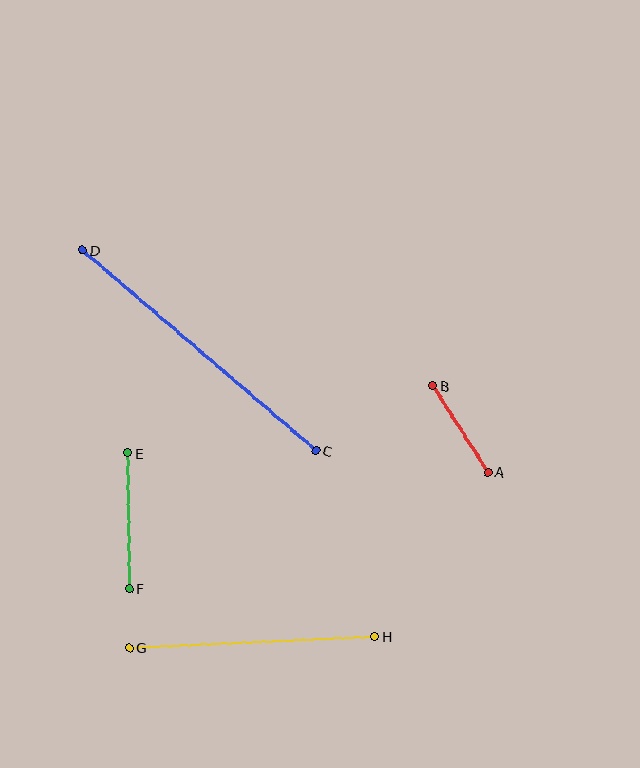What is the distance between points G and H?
The distance is approximately 246 pixels.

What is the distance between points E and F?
The distance is approximately 136 pixels.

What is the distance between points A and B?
The distance is approximately 102 pixels.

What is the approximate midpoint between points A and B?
The midpoint is at approximately (460, 429) pixels.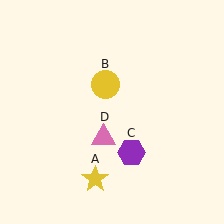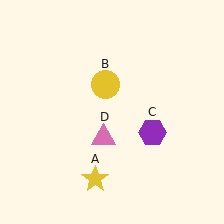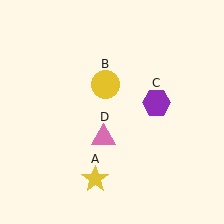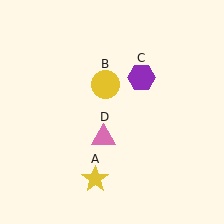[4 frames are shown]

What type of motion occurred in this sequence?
The purple hexagon (object C) rotated counterclockwise around the center of the scene.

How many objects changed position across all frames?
1 object changed position: purple hexagon (object C).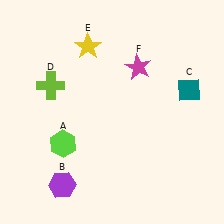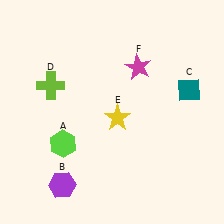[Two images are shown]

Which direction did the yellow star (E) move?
The yellow star (E) moved down.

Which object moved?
The yellow star (E) moved down.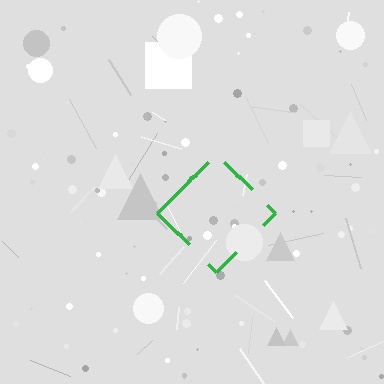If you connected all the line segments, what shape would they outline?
They would outline a diamond.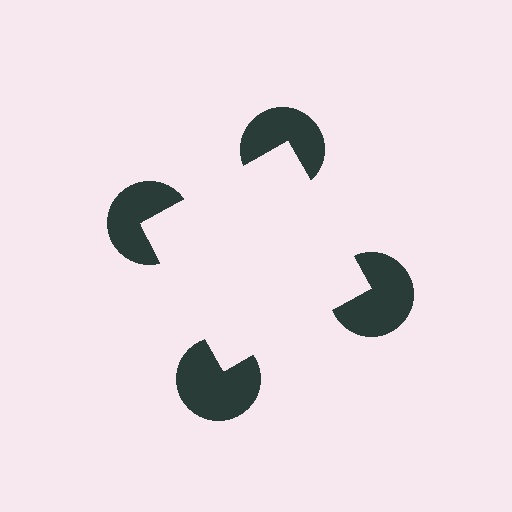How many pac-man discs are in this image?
There are 4 — one at each vertex of the illusory square.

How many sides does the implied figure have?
4 sides.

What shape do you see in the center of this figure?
An illusory square — its edges are inferred from the aligned wedge cuts in the pac-man discs, not physically drawn.